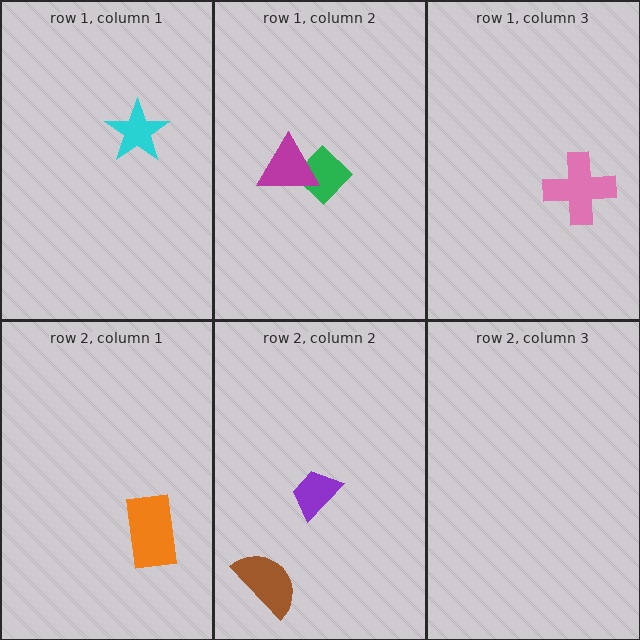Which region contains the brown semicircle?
The row 2, column 2 region.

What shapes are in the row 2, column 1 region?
The orange rectangle.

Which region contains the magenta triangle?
The row 1, column 2 region.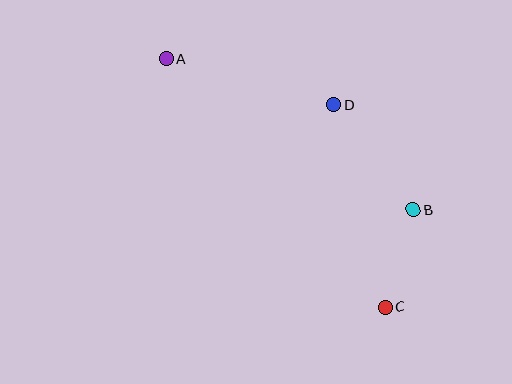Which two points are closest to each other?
Points B and C are closest to each other.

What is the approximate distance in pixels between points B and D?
The distance between B and D is approximately 132 pixels.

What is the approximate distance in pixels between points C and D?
The distance between C and D is approximately 209 pixels.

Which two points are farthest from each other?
Points A and C are farthest from each other.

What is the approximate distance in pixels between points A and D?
The distance between A and D is approximately 174 pixels.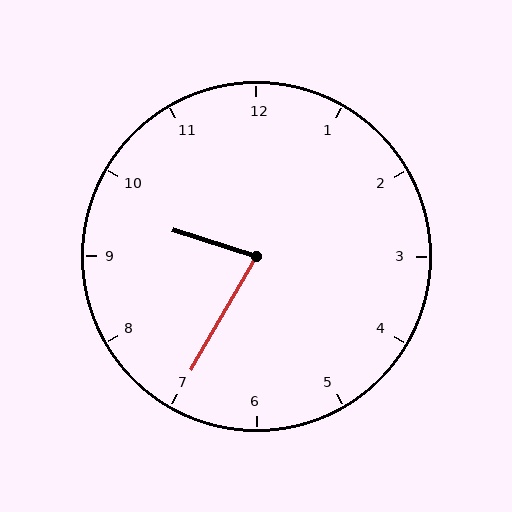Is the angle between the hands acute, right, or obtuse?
It is acute.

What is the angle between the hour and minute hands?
Approximately 78 degrees.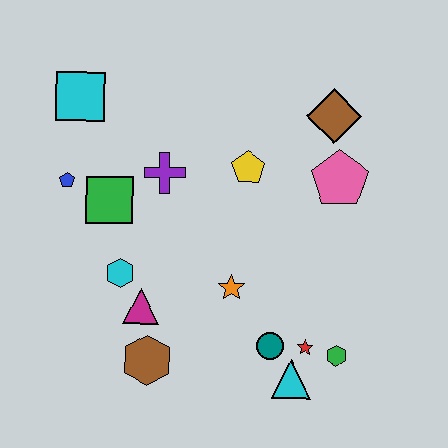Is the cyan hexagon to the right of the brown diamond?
No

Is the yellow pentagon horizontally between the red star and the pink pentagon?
No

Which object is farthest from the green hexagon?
The cyan square is farthest from the green hexagon.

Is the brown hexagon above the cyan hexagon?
No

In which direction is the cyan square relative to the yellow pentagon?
The cyan square is to the left of the yellow pentagon.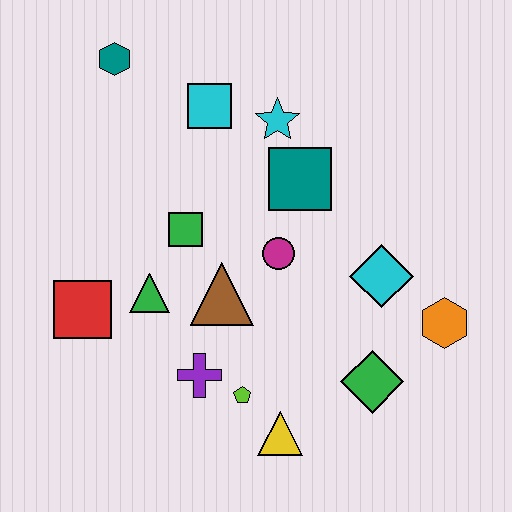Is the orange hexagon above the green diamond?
Yes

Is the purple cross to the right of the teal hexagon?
Yes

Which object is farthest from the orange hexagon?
The teal hexagon is farthest from the orange hexagon.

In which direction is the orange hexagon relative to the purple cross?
The orange hexagon is to the right of the purple cross.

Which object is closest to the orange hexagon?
The cyan diamond is closest to the orange hexagon.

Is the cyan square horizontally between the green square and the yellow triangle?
Yes